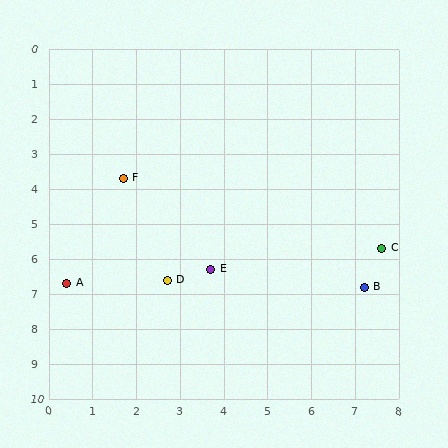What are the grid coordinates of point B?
Point B is at approximately (7.2, 6.8).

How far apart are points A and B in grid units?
Points A and B are about 6.8 grid units apart.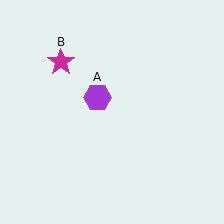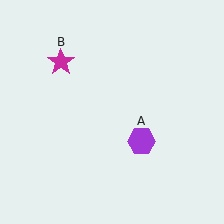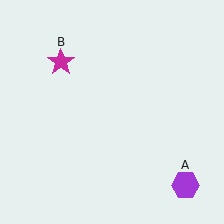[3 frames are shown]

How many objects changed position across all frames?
1 object changed position: purple hexagon (object A).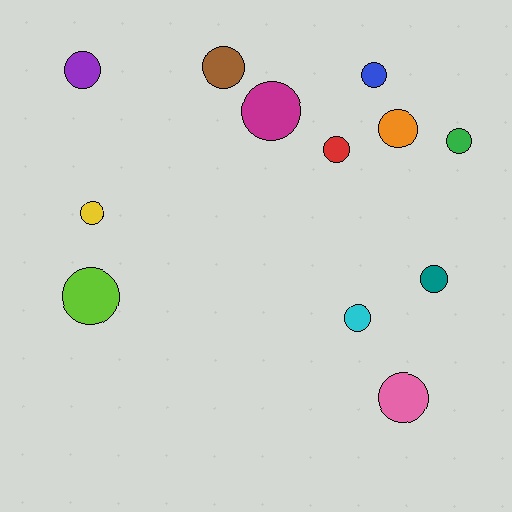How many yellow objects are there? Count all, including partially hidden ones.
There is 1 yellow object.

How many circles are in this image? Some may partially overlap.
There are 12 circles.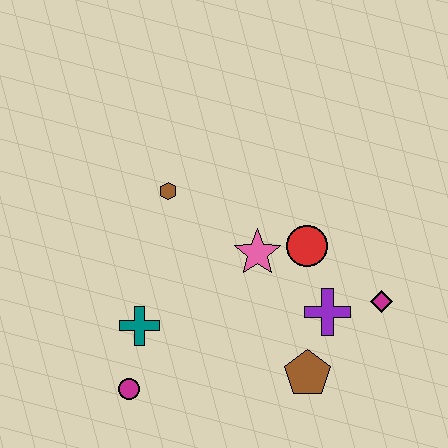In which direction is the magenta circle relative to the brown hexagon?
The magenta circle is below the brown hexagon.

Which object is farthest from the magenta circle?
The magenta diamond is farthest from the magenta circle.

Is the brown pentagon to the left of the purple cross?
Yes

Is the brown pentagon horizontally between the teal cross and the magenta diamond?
Yes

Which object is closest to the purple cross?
The magenta diamond is closest to the purple cross.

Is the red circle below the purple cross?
No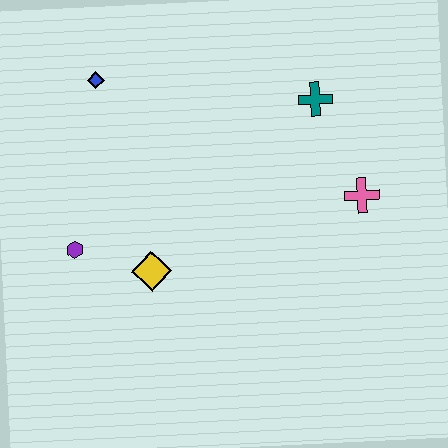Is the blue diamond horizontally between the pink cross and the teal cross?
No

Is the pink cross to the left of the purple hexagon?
No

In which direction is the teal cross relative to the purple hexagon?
The teal cross is to the right of the purple hexagon.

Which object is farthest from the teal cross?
The purple hexagon is farthest from the teal cross.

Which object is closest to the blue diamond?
The purple hexagon is closest to the blue diamond.